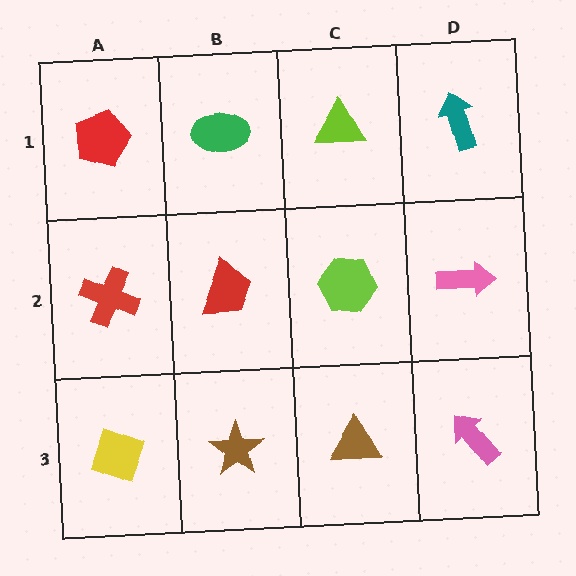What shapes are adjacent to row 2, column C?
A lime triangle (row 1, column C), a brown triangle (row 3, column C), a red trapezoid (row 2, column B), a pink arrow (row 2, column D).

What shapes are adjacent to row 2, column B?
A green ellipse (row 1, column B), a brown star (row 3, column B), a red cross (row 2, column A), a lime hexagon (row 2, column C).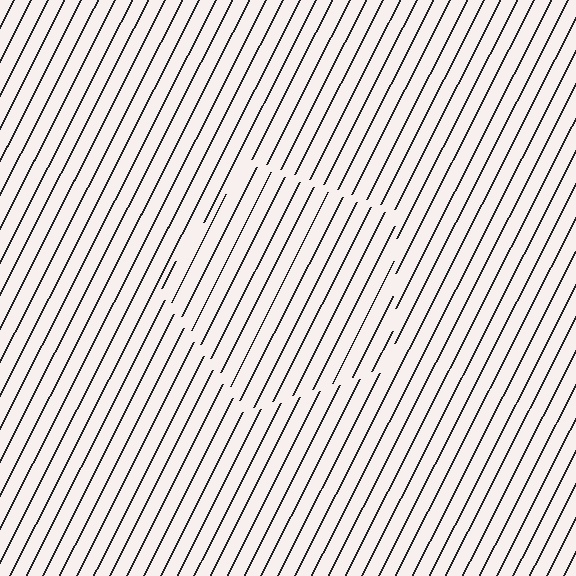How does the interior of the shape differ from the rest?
The interior of the shape contains the same grating, shifted by half a period — the contour is defined by the phase discontinuity where line-ends from the inner and outer gratings abut.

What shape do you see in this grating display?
An illusory pentagon. The interior of the shape contains the same grating, shifted by half a period — the contour is defined by the phase discontinuity where line-ends from the inner and outer gratings abut.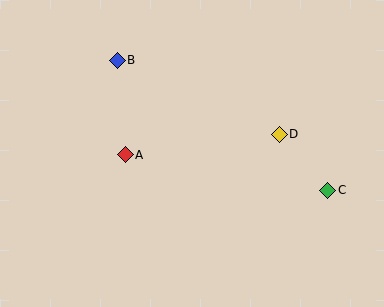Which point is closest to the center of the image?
Point A at (125, 155) is closest to the center.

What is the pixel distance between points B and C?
The distance between B and C is 247 pixels.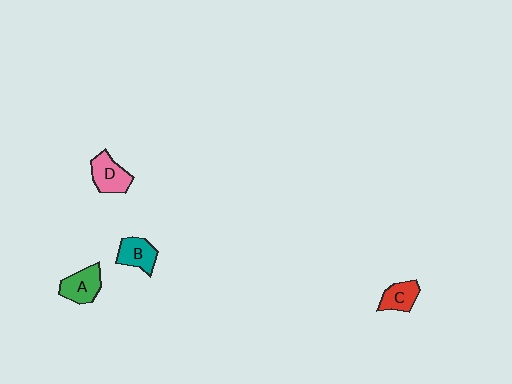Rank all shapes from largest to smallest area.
From largest to smallest: D (pink), A (green), B (teal), C (red).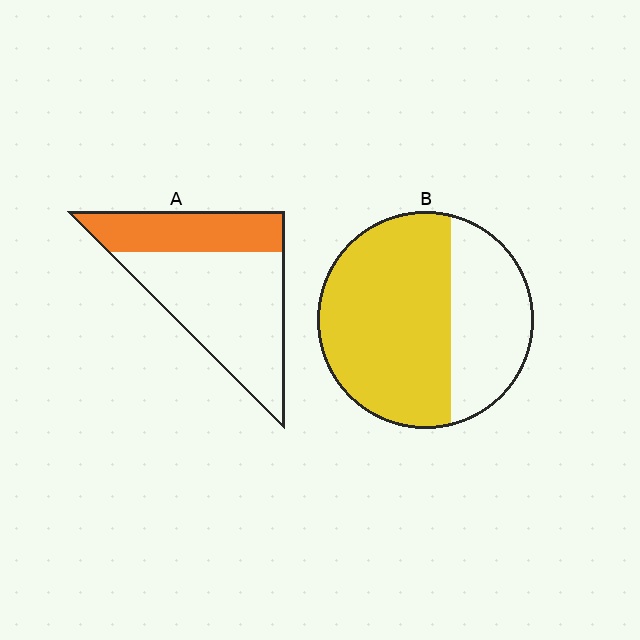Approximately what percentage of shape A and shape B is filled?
A is approximately 35% and B is approximately 65%.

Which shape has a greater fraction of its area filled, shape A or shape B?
Shape B.